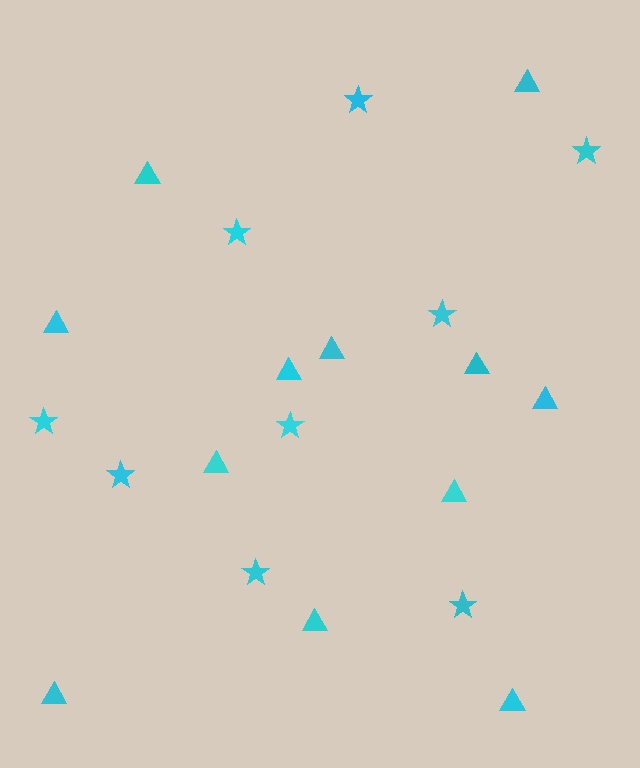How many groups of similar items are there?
There are 2 groups: one group of stars (9) and one group of triangles (12).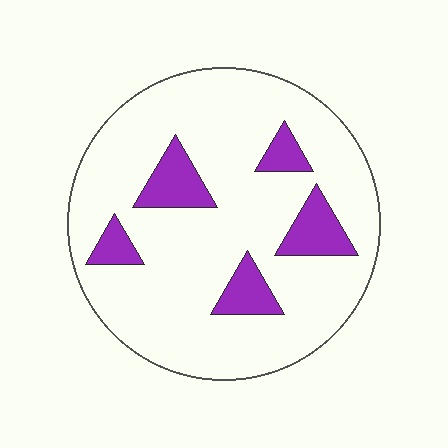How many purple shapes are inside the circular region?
5.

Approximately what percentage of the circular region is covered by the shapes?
Approximately 15%.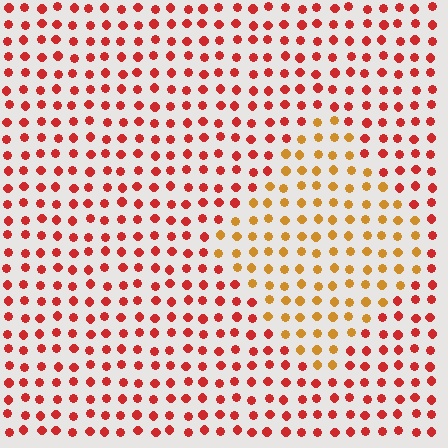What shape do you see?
I see a diamond.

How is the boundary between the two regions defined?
The boundary is defined purely by a slight shift in hue (about 38 degrees). Spacing, size, and orientation are identical on both sides.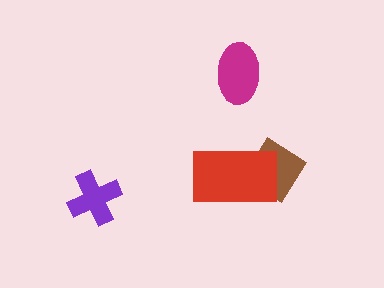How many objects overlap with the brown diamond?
1 object overlaps with the brown diamond.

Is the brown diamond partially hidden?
Yes, it is partially covered by another shape.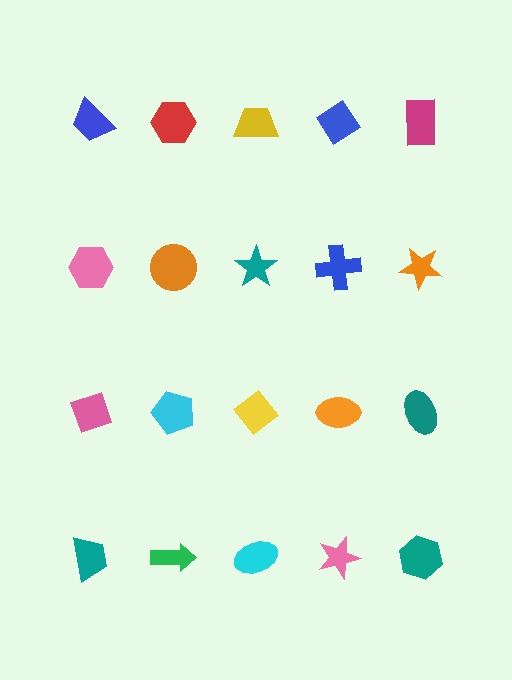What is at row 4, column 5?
A teal hexagon.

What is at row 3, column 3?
A yellow diamond.